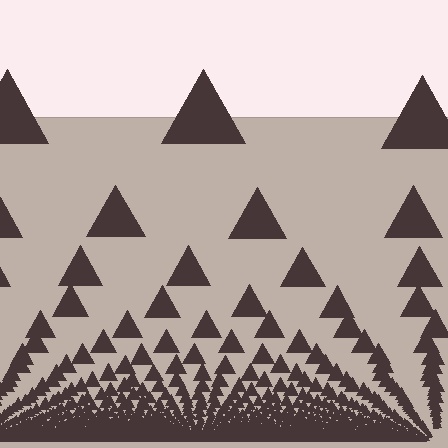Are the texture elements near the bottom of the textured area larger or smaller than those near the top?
Smaller. The gradient is inverted — elements near the bottom are smaller and denser.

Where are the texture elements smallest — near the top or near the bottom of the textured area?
Near the bottom.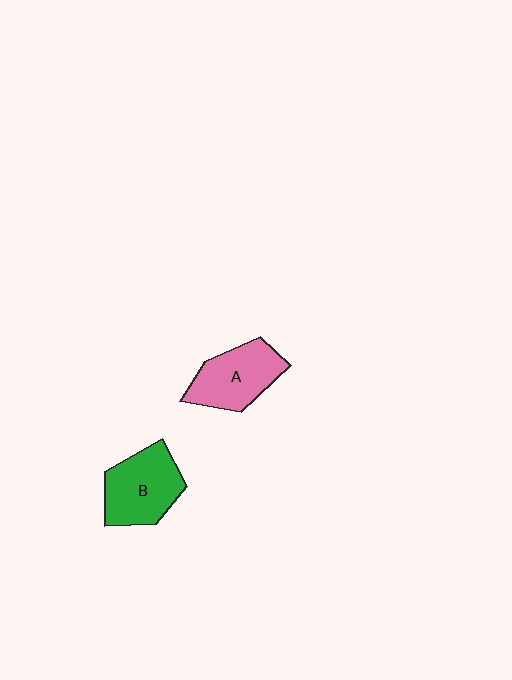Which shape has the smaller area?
Shape A (pink).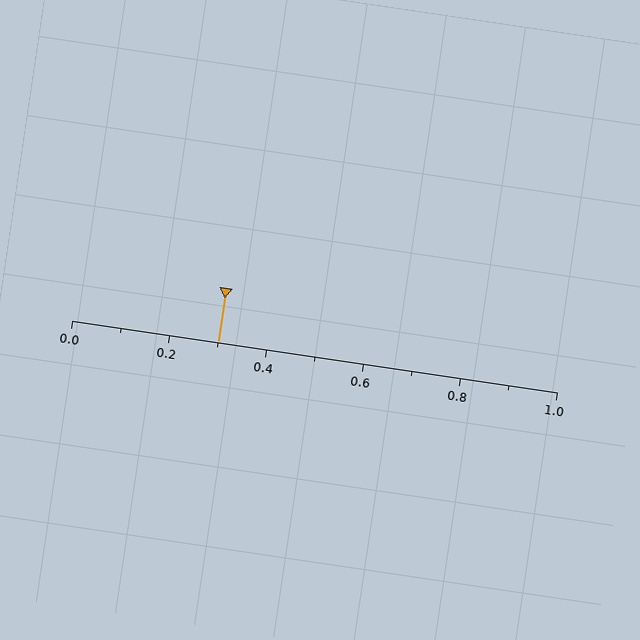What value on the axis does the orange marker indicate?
The marker indicates approximately 0.3.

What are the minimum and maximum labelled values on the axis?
The axis runs from 0.0 to 1.0.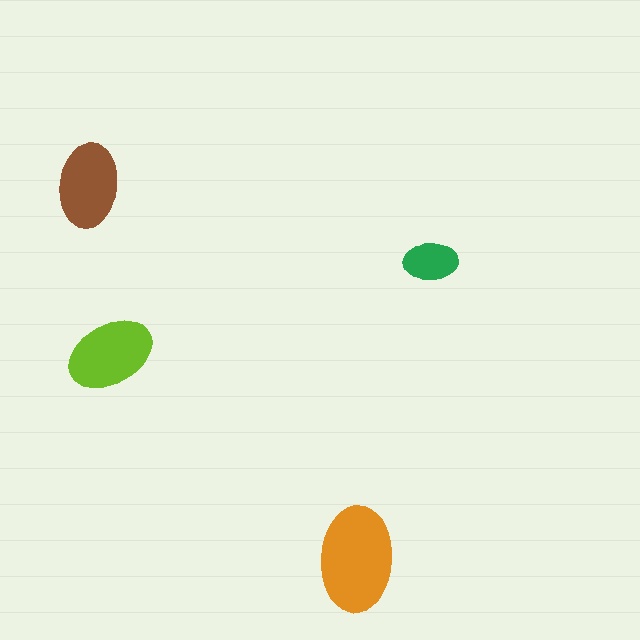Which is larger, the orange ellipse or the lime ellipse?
The orange one.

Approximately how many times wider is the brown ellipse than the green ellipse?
About 1.5 times wider.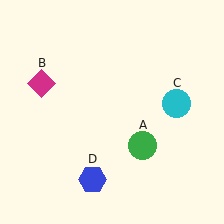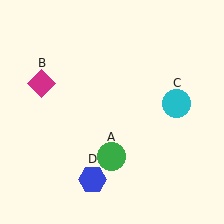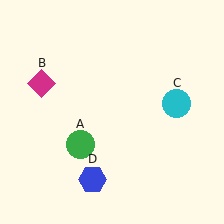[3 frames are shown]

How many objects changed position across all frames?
1 object changed position: green circle (object A).